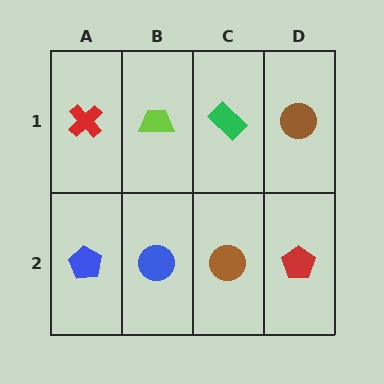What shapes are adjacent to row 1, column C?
A brown circle (row 2, column C), a lime trapezoid (row 1, column B), a brown circle (row 1, column D).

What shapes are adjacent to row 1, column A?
A blue pentagon (row 2, column A), a lime trapezoid (row 1, column B).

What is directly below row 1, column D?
A red pentagon.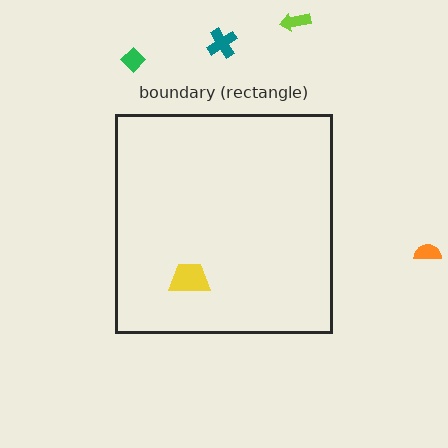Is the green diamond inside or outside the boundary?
Outside.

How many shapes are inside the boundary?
1 inside, 4 outside.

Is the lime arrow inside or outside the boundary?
Outside.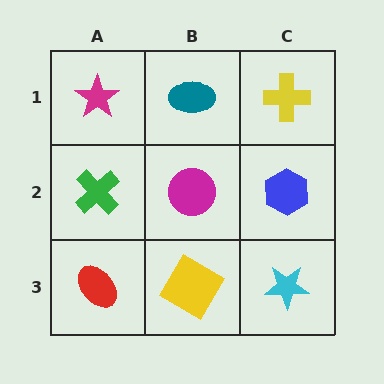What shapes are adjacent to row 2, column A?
A magenta star (row 1, column A), a red ellipse (row 3, column A), a magenta circle (row 2, column B).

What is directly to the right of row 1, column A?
A teal ellipse.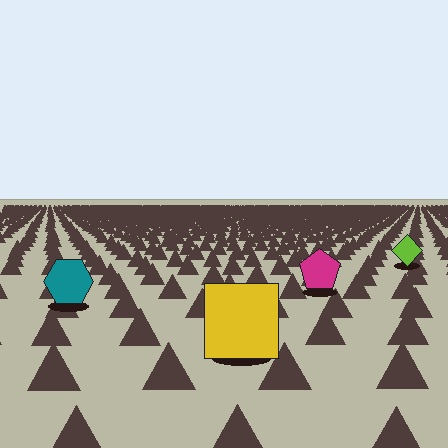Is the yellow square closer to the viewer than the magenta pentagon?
Yes. The yellow square is closer — you can tell from the texture gradient: the ground texture is coarser near it.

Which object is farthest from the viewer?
The lime diamond is farthest from the viewer. It appears smaller and the ground texture around it is denser.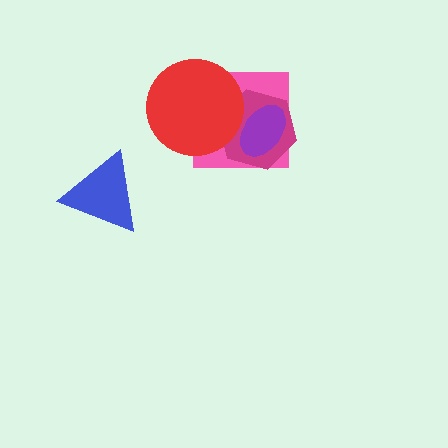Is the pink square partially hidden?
Yes, it is partially covered by another shape.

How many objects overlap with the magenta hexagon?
3 objects overlap with the magenta hexagon.